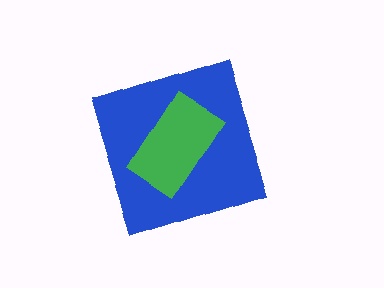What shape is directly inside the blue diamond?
The green rectangle.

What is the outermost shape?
The blue diamond.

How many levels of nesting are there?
2.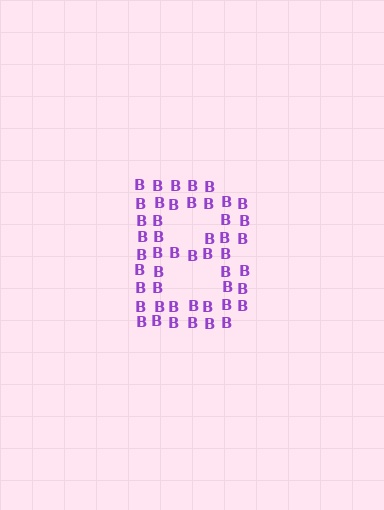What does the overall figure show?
The overall figure shows the letter B.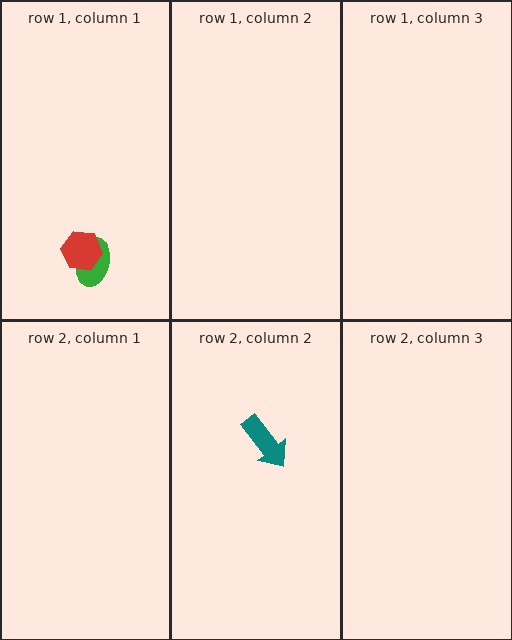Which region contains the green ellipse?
The row 1, column 1 region.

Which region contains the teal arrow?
The row 2, column 2 region.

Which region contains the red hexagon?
The row 1, column 1 region.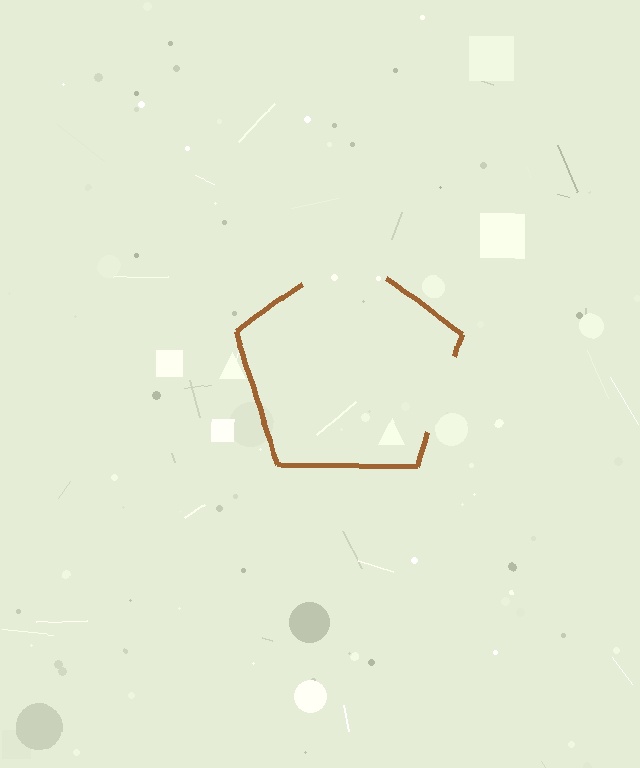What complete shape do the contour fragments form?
The contour fragments form a pentagon.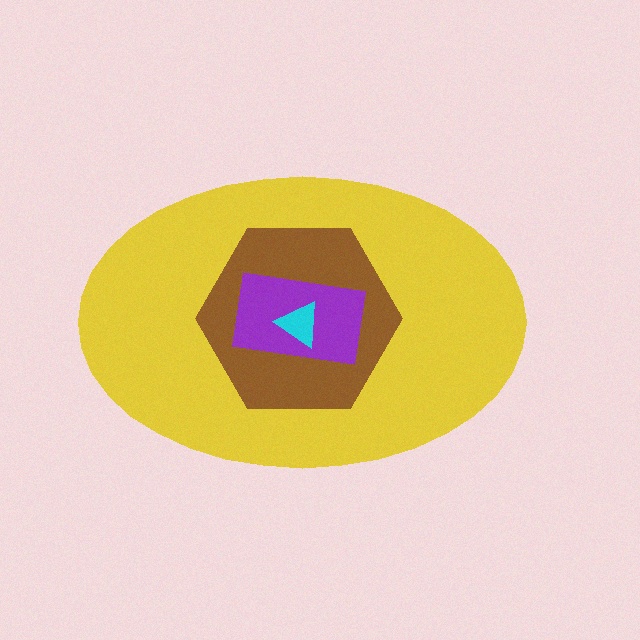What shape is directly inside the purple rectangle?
The cyan triangle.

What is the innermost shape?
The cyan triangle.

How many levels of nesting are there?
4.